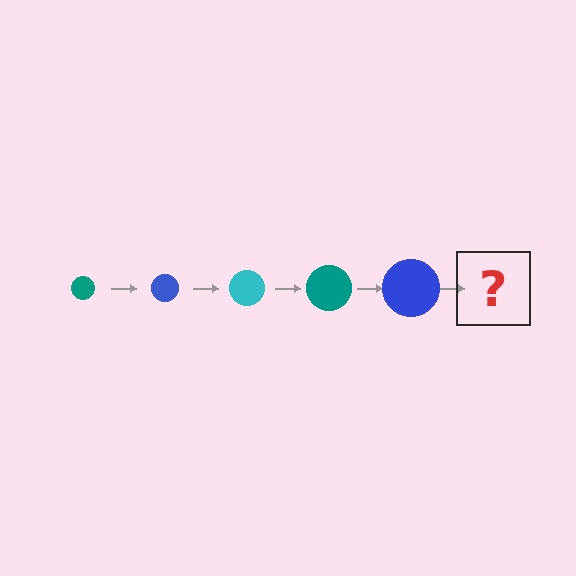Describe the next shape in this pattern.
It should be a cyan circle, larger than the previous one.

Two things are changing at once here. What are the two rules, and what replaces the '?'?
The two rules are that the circle grows larger each step and the color cycles through teal, blue, and cyan. The '?' should be a cyan circle, larger than the previous one.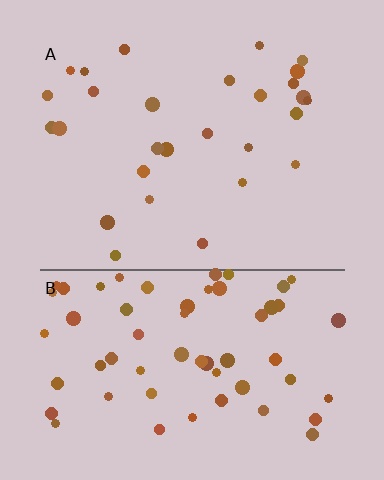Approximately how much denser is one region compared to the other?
Approximately 2.2× — region B over region A.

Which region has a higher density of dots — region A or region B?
B (the bottom).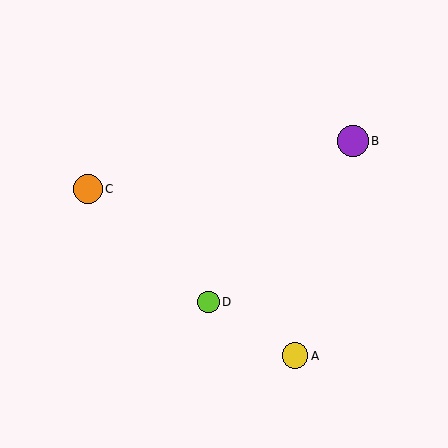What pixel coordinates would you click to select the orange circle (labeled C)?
Click at (88, 189) to select the orange circle C.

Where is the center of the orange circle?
The center of the orange circle is at (88, 189).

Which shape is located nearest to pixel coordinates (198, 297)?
The lime circle (labeled D) at (209, 302) is nearest to that location.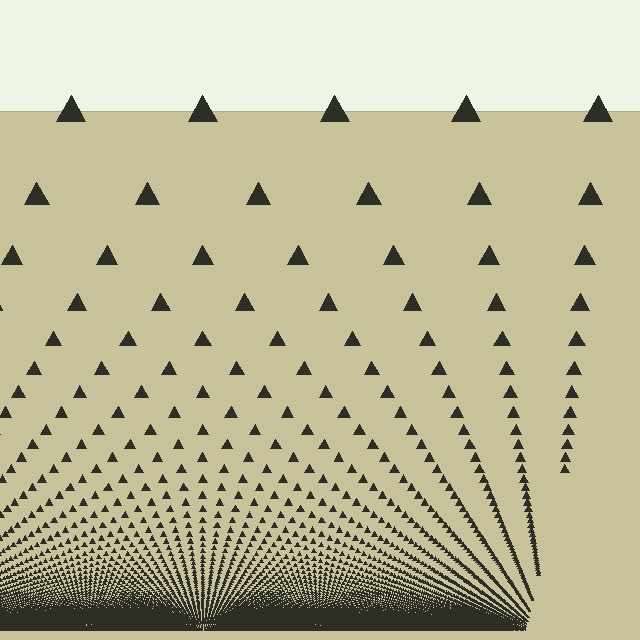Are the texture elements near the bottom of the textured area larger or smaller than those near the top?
Smaller. The gradient is inverted — elements near the bottom are smaller and denser.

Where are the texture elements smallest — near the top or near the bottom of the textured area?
Near the bottom.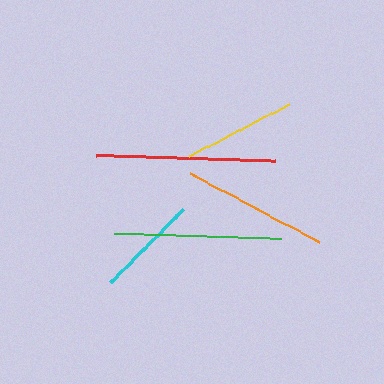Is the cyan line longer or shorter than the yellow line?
The yellow line is longer than the cyan line.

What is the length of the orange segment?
The orange segment is approximately 148 pixels long.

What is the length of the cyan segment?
The cyan segment is approximately 105 pixels long.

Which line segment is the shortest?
The cyan line is the shortest at approximately 105 pixels.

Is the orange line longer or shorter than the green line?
The green line is longer than the orange line.